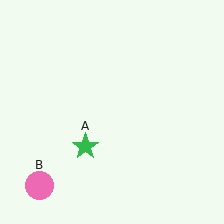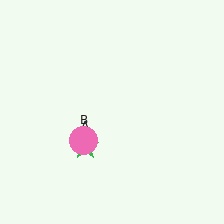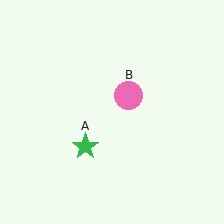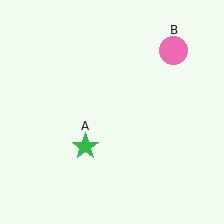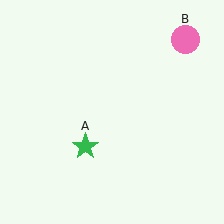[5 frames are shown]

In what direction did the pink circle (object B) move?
The pink circle (object B) moved up and to the right.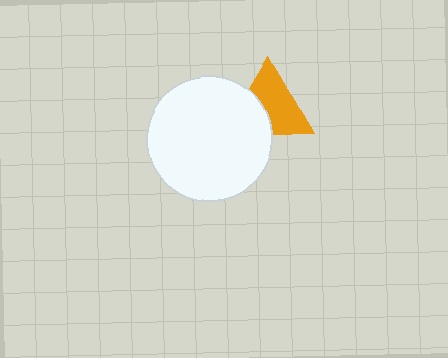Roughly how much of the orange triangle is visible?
About half of it is visible (roughly 64%).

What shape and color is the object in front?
The object in front is a white circle.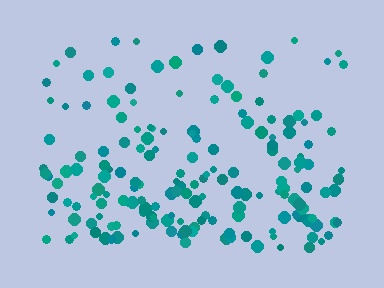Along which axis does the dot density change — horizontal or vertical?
Vertical.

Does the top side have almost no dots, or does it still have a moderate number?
Still a moderate number, just noticeably fewer than the bottom.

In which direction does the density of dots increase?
From top to bottom, with the bottom side densest.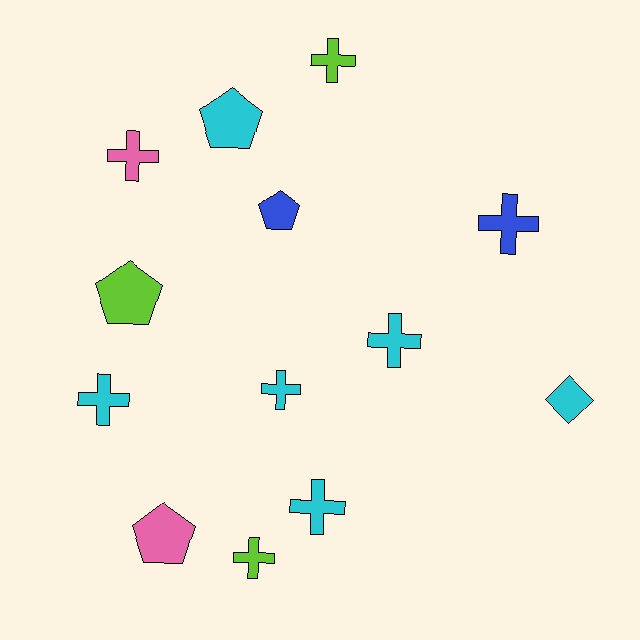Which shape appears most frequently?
Cross, with 8 objects.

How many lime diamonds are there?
There are no lime diamonds.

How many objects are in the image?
There are 13 objects.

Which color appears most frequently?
Cyan, with 6 objects.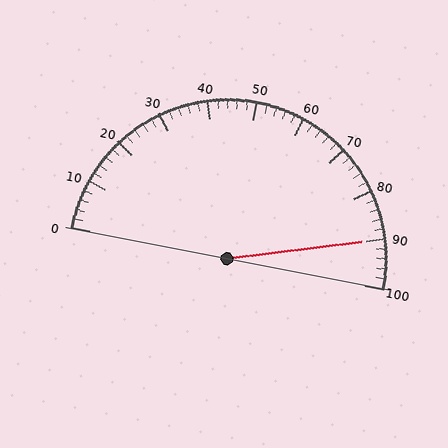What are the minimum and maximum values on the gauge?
The gauge ranges from 0 to 100.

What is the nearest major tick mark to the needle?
The nearest major tick mark is 90.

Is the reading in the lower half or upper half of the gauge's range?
The reading is in the upper half of the range (0 to 100).